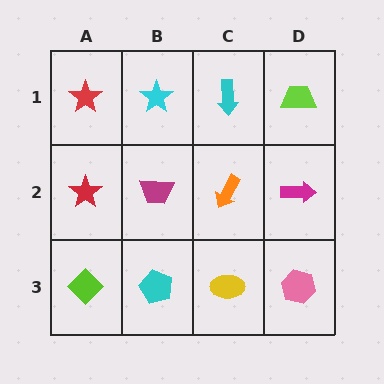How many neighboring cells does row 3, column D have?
2.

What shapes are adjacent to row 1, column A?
A red star (row 2, column A), a cyan star (row 1, column B).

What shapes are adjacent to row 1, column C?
An orange arrow (row 2, column C), a cyan star (row 1, column B), a lime trapezoid (row 1, column D).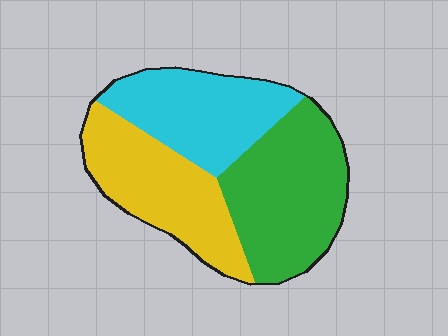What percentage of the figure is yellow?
Yellow takes up between a quarter and a half of the figure.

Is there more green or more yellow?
Green.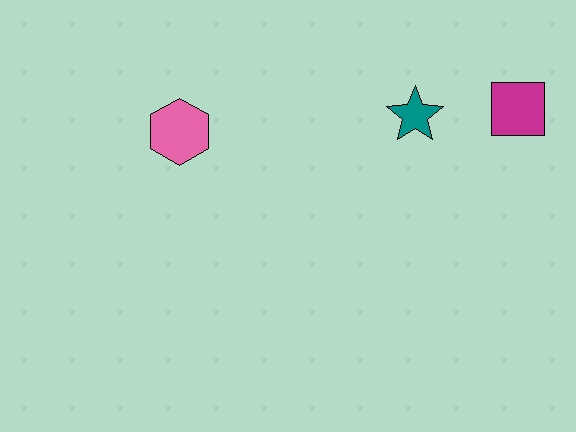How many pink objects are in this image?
There is 1 pink object.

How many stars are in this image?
There is 1 star.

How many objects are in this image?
There are 3 objects.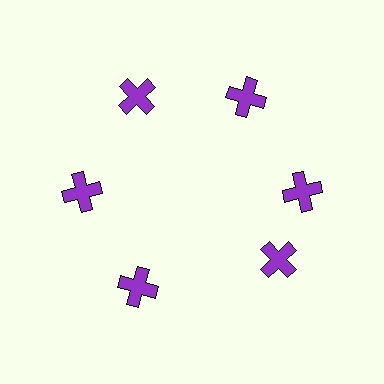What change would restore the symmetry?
The symmetry would be restored by rotating it back into even spacing with its neighbors so that all 6 crosses sit at equal angles and equal distance from the center.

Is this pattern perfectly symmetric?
No. The 6 purple crosses are arranged in a ring, but one element near the 5 o'clock position is rotated out of alignment along the ring, breaking the 6-fold rotational symmetry.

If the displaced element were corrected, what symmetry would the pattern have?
It would have 6-fold rotational symmetry — the pattern would map onto itself every 60 degrees.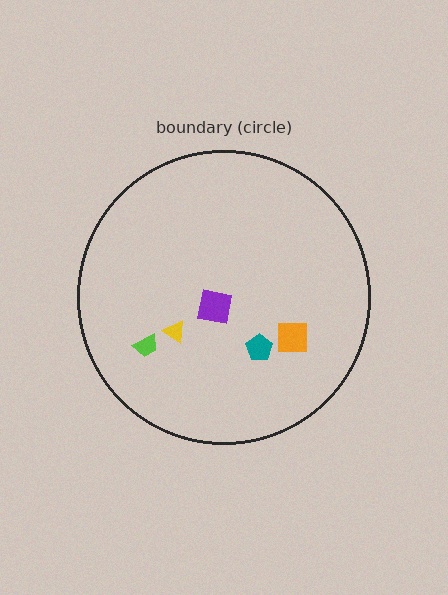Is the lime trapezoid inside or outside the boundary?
Inside.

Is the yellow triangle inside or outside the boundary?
Inside.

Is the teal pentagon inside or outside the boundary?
Inside.